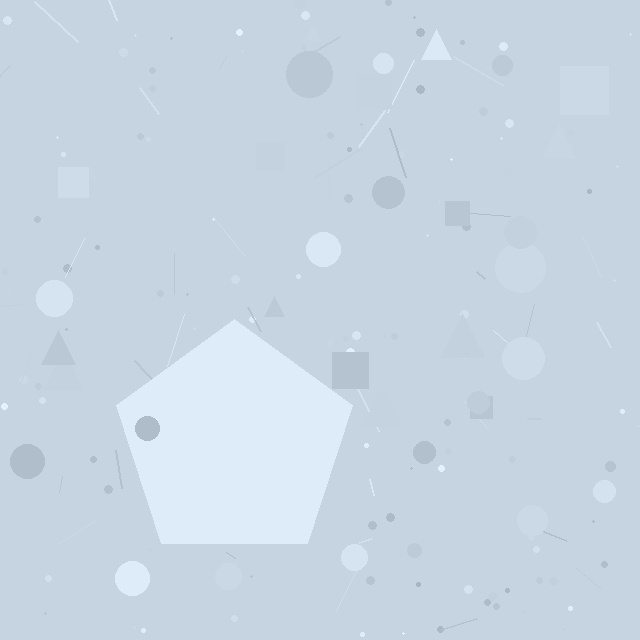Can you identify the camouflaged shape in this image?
The camouflaged shape is a pentagon.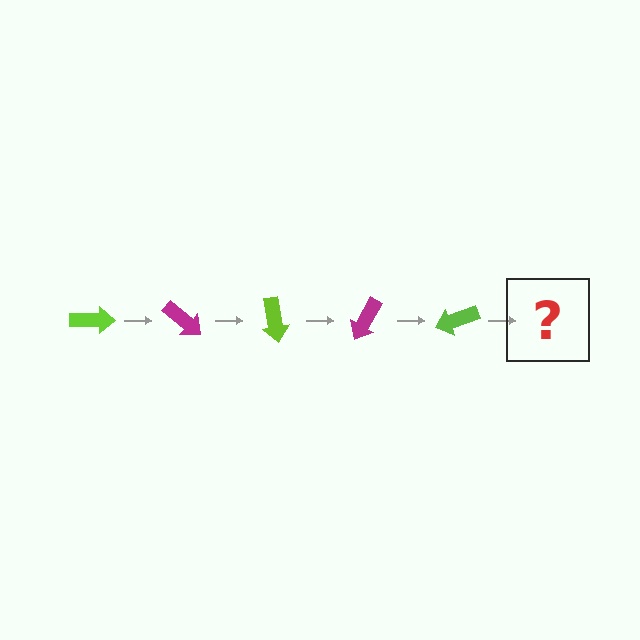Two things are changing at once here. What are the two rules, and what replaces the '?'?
The two rules are that it rotates 40 degrees each step and the color cycles through lime and magenta. The '?' should be a magenta arrow, rotated 200 degrees from the start.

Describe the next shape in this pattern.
It should be a magenta arrow, rotated 200 degrees from the start.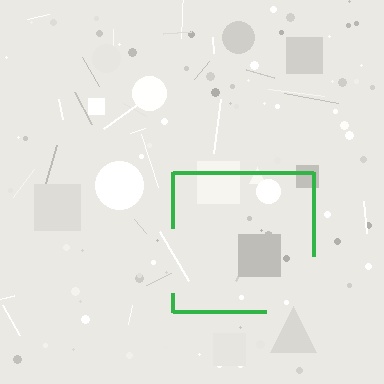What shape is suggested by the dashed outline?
The dashed outline suggests a square.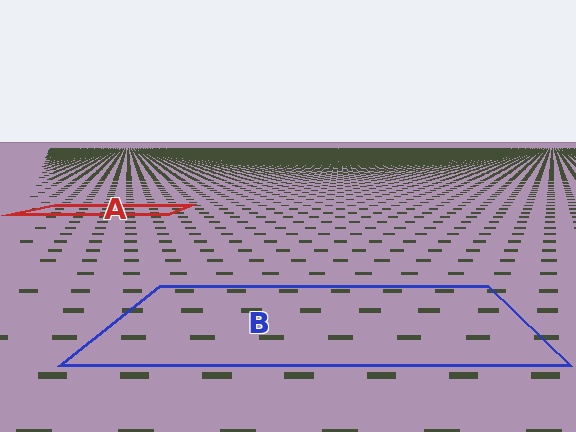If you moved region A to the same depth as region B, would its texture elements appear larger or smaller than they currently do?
They would appear larger. At a closer depth, the same texture elements are projected at a bigger on-screen size.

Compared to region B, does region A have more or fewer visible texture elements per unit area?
Region A has more texture elements per unit area — they are packed more densely because it is farther away.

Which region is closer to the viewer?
Region B is closer. The texture elements there are larger and more spread out.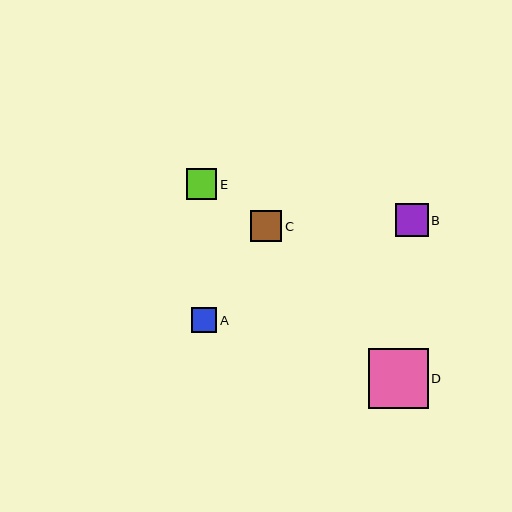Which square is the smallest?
Square A is the smallest with a size of approximately 25 pixels.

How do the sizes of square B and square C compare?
Square B and square C are approximately the same size.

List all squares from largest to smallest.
From largest to smallest: D, B, C, E, A.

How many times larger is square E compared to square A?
Square E is approximately 1.2 times the size of square A.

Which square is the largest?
Square D is the largest with a size of approximately 60 pixels.